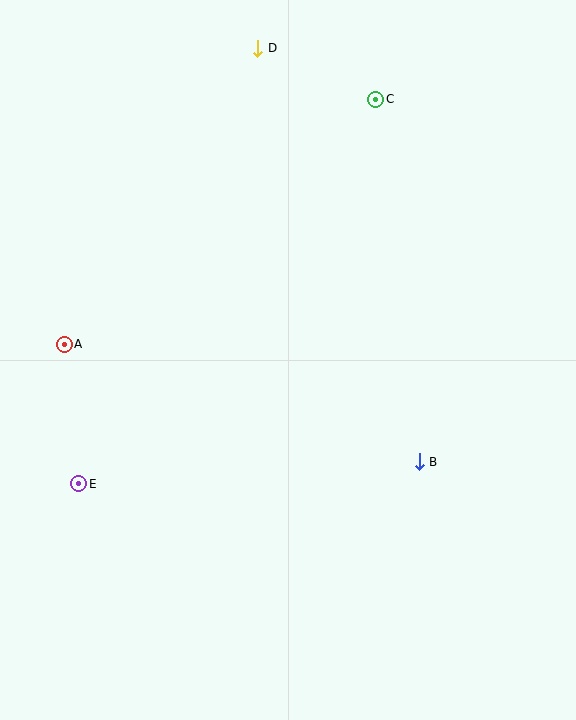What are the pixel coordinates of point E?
Point E is at (79, 484).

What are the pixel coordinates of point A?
Point A is at (64, 344).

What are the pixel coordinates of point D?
Point D is at (258, 48).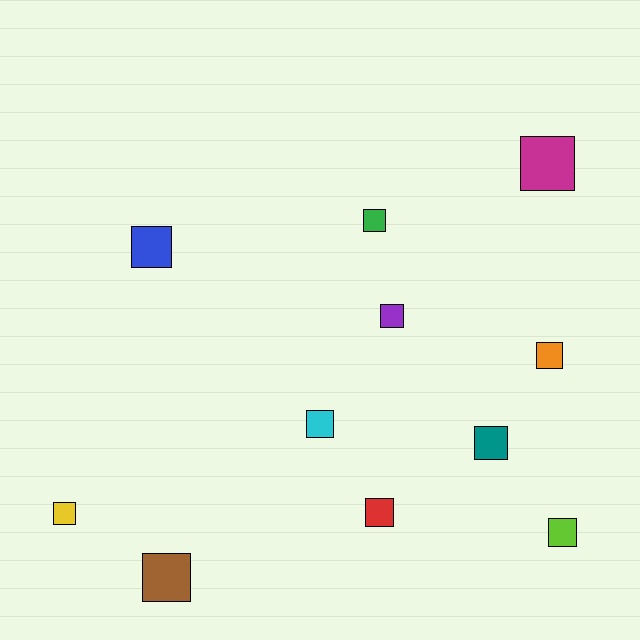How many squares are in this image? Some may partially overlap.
There are 11 squares.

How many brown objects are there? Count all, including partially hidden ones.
There is 1 brown object.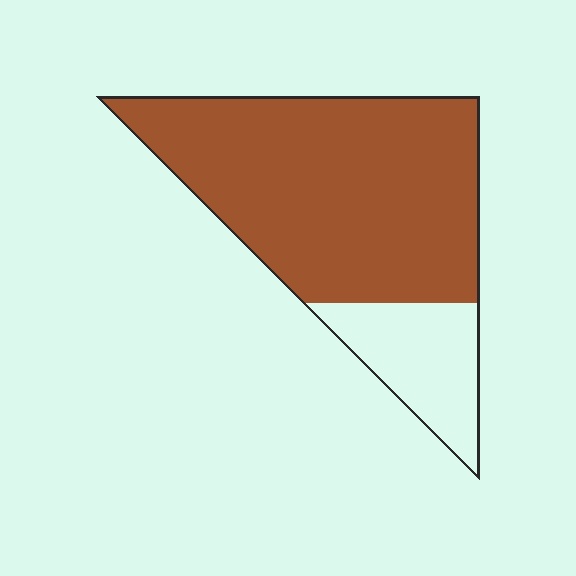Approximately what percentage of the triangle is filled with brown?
Approximately 80%.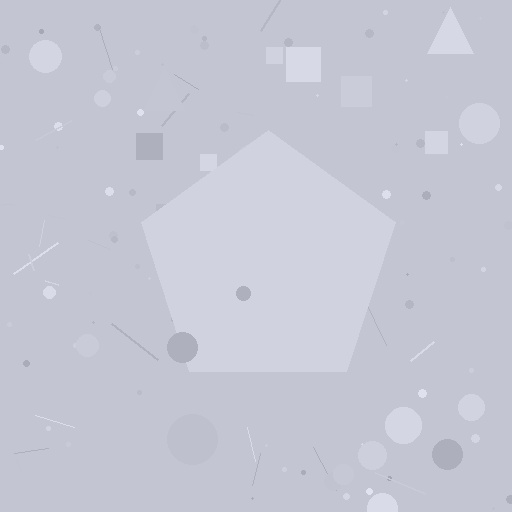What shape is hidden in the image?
A pentagon is hidden in the image.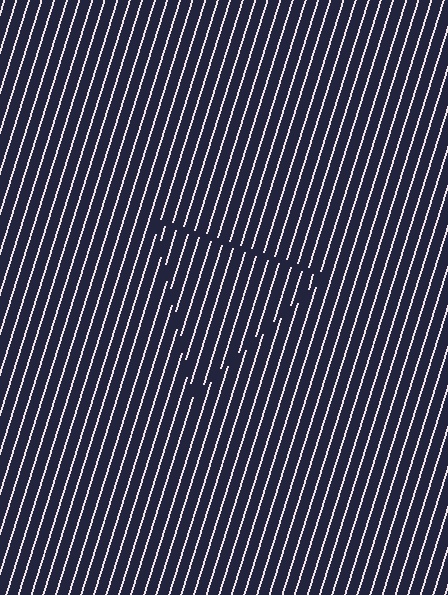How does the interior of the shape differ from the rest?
The interior of the shape contains the same grating, shifted by half a period — the contour is defined by the phase discontinuity where line-ends from the inner and outer gratings abut.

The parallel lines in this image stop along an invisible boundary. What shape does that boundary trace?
An illusory triangle. The interior of the shape contains the same grating, shifted by half a period — the contour is defined by the phase discontinuity where line-ends from the inner and outer gratings abut.